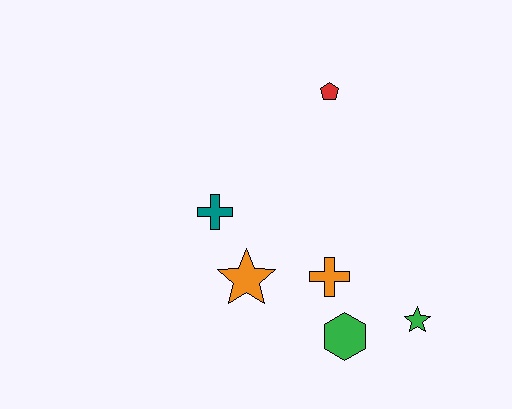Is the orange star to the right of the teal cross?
Yes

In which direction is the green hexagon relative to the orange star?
The green hexagon is to the right of the orange star.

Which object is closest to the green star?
The green hexagon is closest to the green star.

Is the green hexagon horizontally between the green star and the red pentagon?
Yes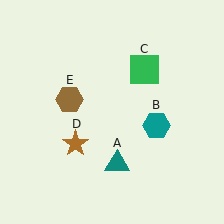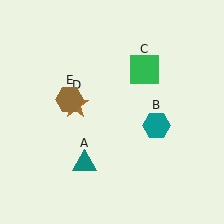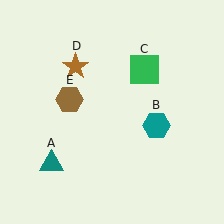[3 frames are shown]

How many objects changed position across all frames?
2 objects changed position: teal triangle (object A), brown star (object D).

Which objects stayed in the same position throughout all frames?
Teal hexagon (object B) and green square (object C) and brown hexagon (object E) remained stationary.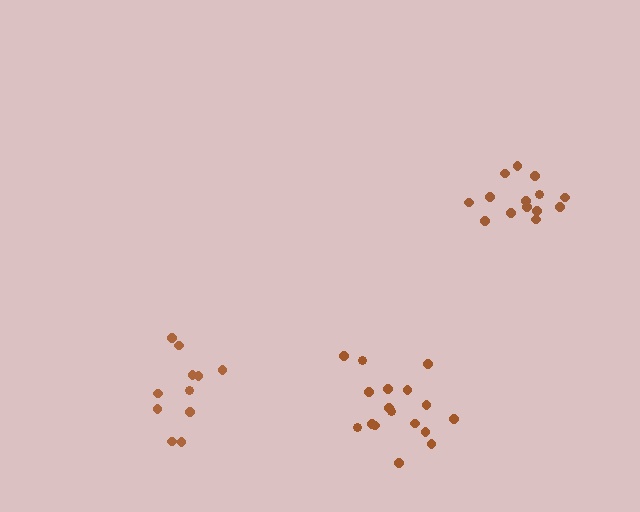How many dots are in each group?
Group 1: 11 dots, Group 2: 14 dots, Group 3: 17 dots (42 total).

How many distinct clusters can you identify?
There are 3 distinct clusters.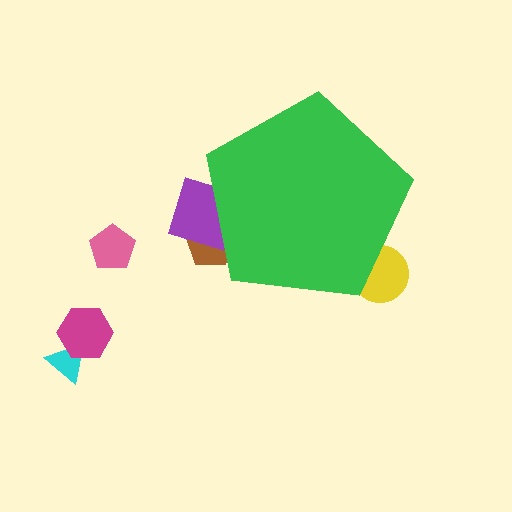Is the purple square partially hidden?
Yes, the purple square is partially hidden behind the green pentagon.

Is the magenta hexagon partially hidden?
No, the magenta hexagon is fully visible.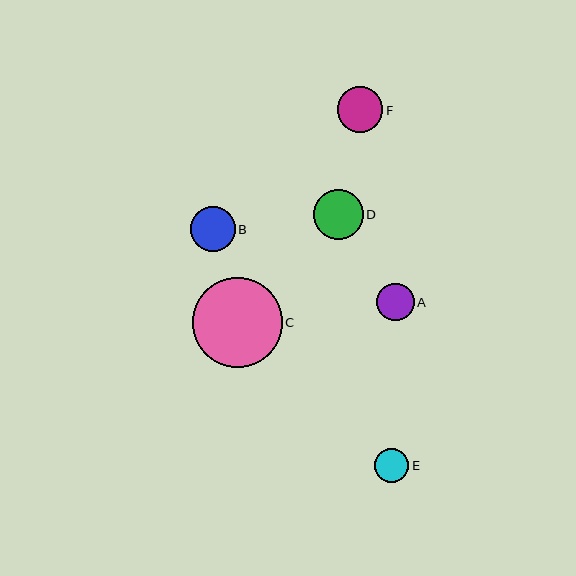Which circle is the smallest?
Circle E is the smallest with a size of approximately 34 pixels.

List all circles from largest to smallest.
From largest to smallest: C, D, F, B, A, E.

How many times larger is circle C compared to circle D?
Circle C is approximately 1.8 times the size of circle D.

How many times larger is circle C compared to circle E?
Circle C is approximately 2.7 times the size of circle E.